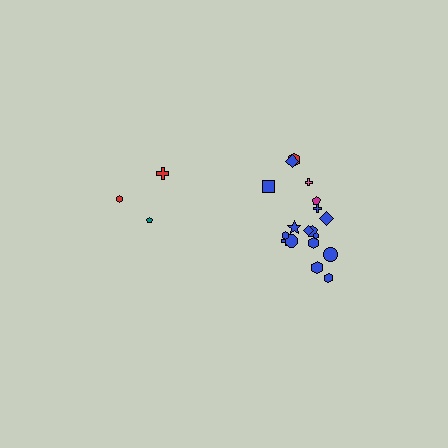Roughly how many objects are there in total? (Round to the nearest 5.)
Roughly 20 objects in total.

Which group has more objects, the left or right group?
The right group.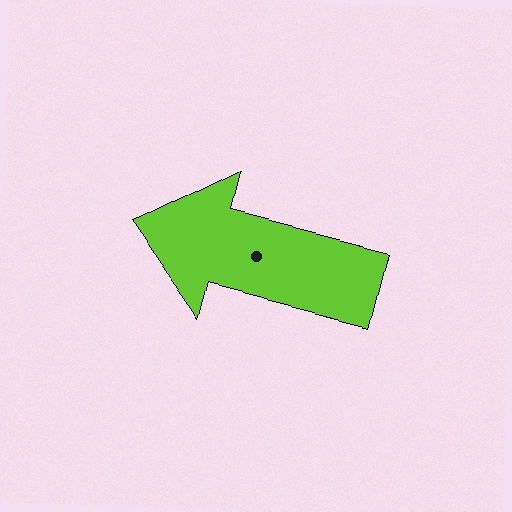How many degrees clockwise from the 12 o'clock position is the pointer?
Approximately 284 degrees.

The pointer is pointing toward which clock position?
Roughly 9 o'clock.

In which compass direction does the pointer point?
West.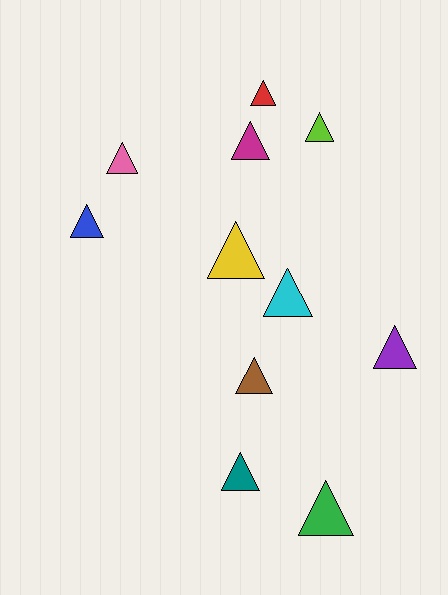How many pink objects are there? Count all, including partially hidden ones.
There is 1 pink object.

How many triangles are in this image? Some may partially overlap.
There are 11 triangles.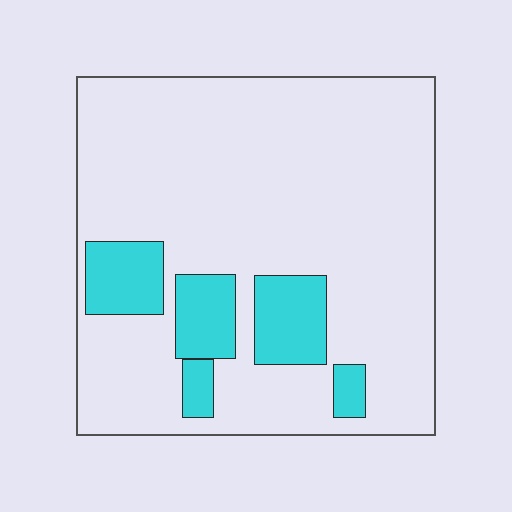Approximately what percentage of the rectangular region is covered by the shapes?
Approximately 15%.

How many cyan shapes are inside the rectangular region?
5.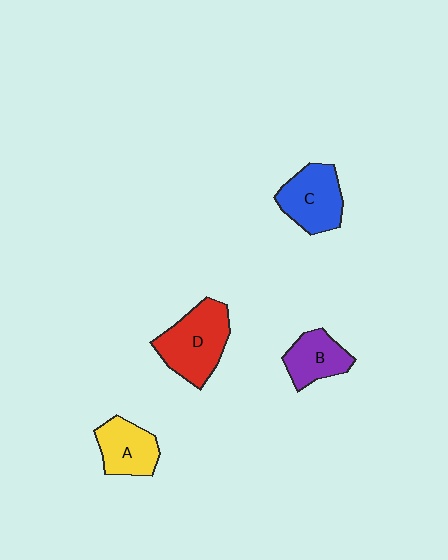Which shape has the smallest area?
Shape B (purple).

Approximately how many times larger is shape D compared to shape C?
Approximately 1.3 times.